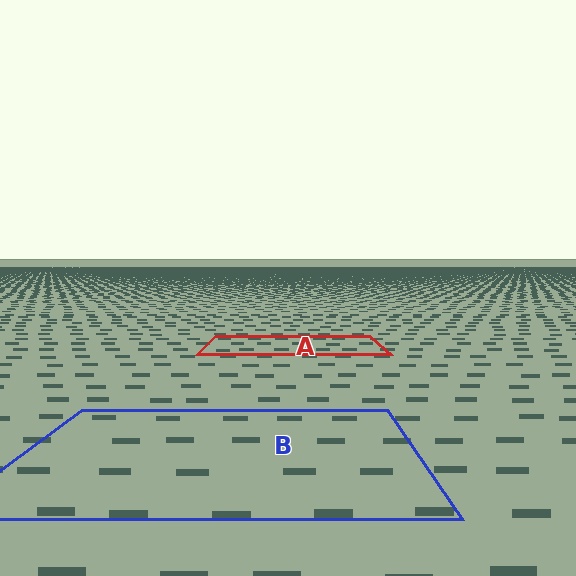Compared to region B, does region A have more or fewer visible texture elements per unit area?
Region A has more texture elements per unit area — they are packed more densely because it is farther away.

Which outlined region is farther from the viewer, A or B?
Region A is farther from the viewer — the texture elements inside it appear smaller and more densely packed.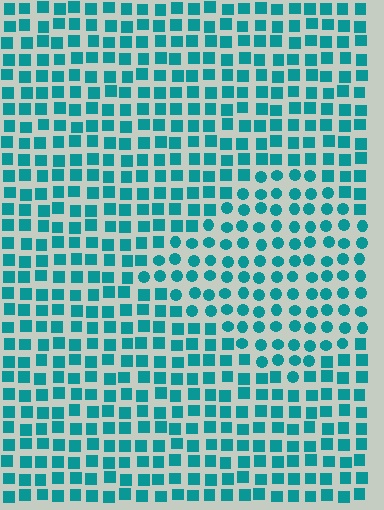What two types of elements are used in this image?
The image uses circles inside the diamond region and squares outside it.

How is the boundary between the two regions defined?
The boundary is defined by a change in element shape: circles inside vs. squares outside. All elements share the same color and spacing.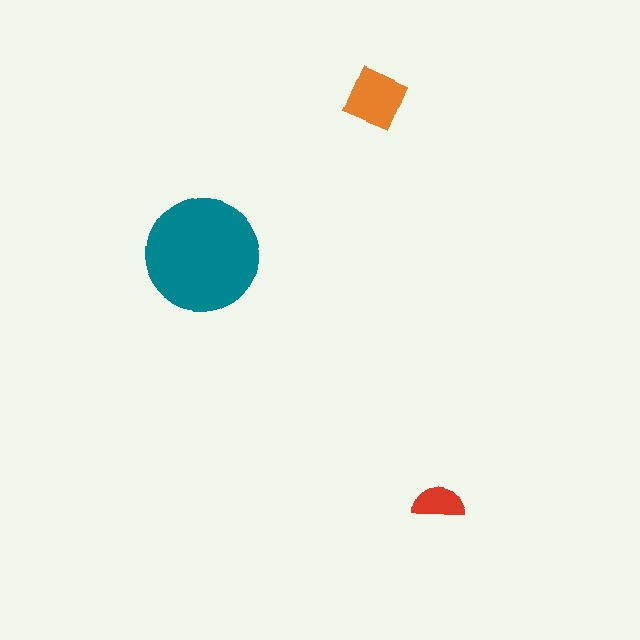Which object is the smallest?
The red semicircle.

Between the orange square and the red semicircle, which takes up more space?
The orange square.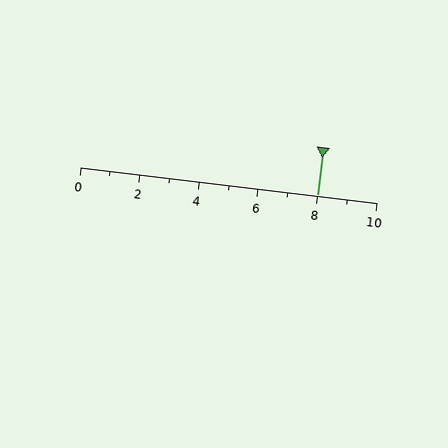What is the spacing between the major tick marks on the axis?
The major ticks are spaced 2 apart.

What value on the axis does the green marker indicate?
The marker indicates approximately 8.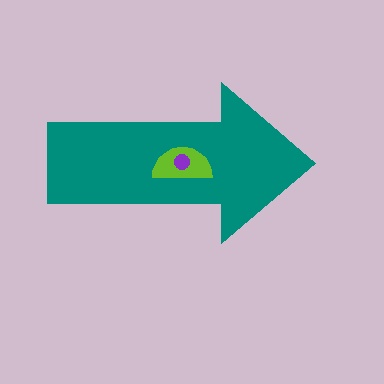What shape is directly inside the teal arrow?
The lime semicircle.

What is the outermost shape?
The teal arrow.